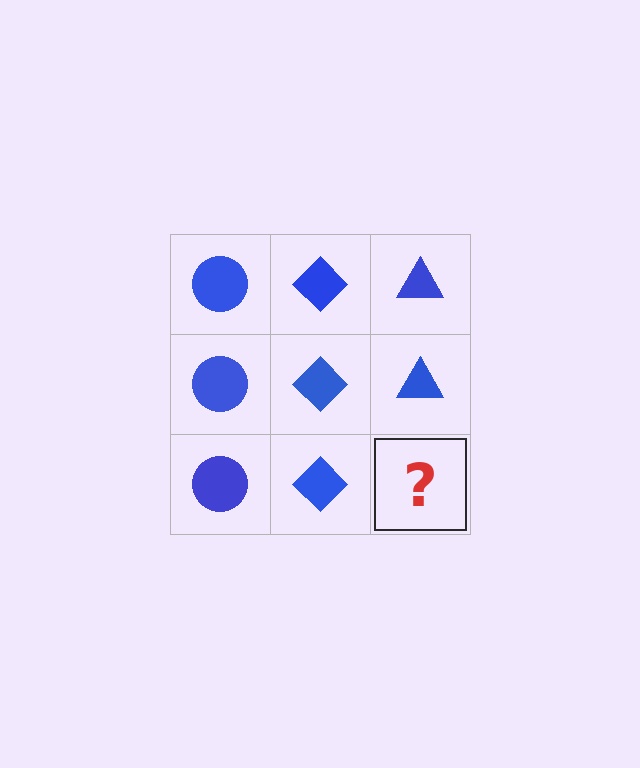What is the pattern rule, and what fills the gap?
The rule is that each column has a consistent shape. The gap should be filled with a blue triangle.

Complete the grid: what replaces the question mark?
The question mark should be replaced with a blue triangle.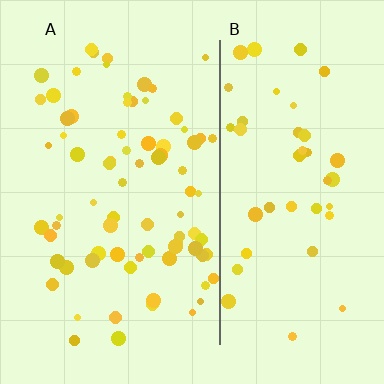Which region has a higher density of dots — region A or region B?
A (the left).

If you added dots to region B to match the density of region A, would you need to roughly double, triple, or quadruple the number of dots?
Approximately double.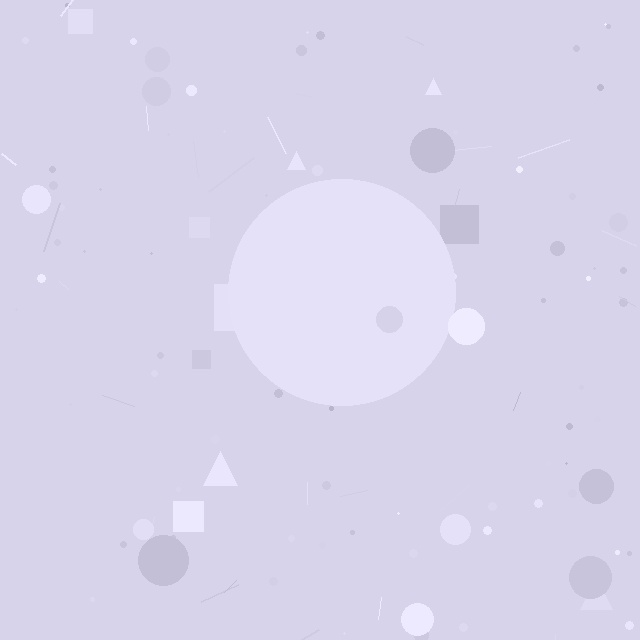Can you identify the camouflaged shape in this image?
The camouflaged shape is a circle.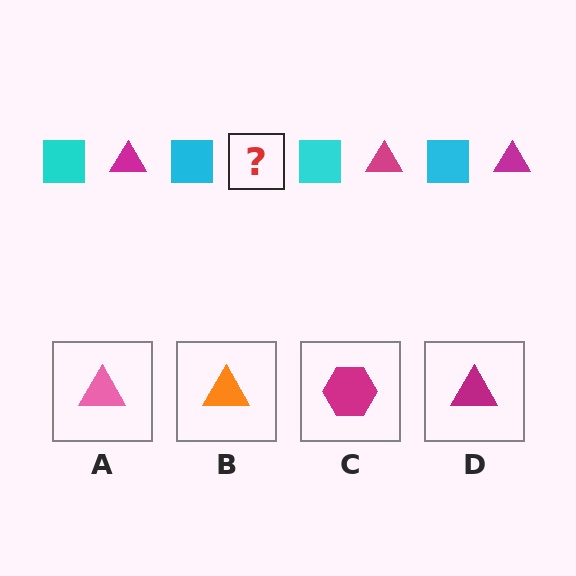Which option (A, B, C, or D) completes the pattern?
D.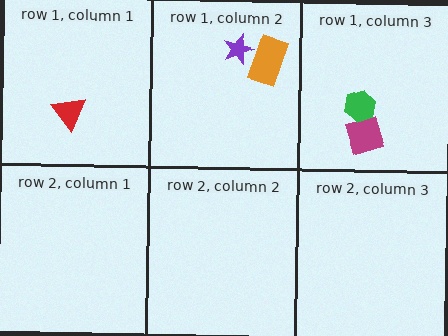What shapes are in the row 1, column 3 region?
The magenta diamond, the green hexagon.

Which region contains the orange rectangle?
The row 1, column 2 region.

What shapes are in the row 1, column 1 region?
The red triangle.